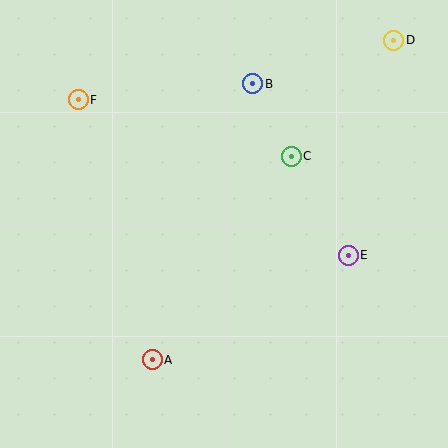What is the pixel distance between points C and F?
The distance between C and F is 220 pixels.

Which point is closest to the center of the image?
Point C at (291, 156) is closest to the center.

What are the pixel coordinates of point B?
Point B is at (253, 84).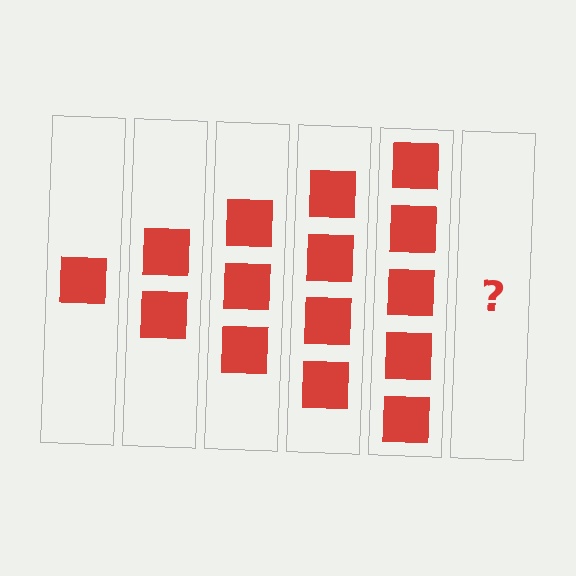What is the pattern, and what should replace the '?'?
The pattern is that each step adds one more square. The '?' should be 6 squares.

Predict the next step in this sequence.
The next step is 6 squares.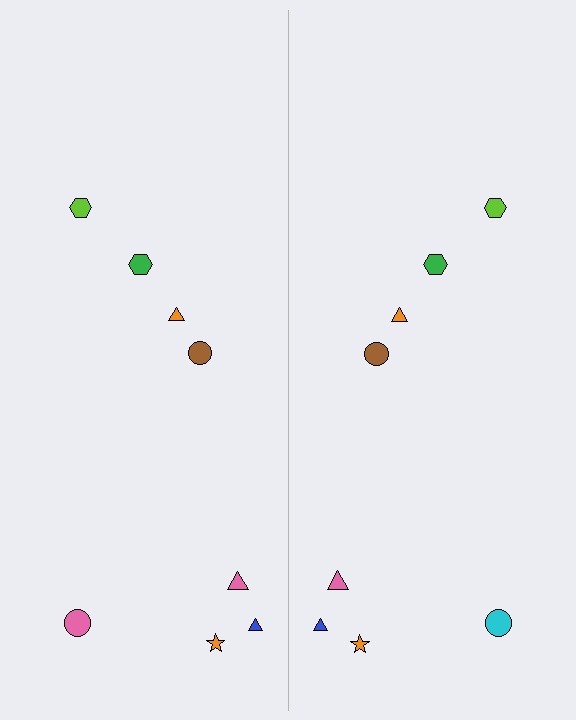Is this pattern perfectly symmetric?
No, the pattern is not perfectly symmetric. The cyan circle on the right side breaks the symmetry — its mirror counterpart is pink.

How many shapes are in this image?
There are 16 shapes in this image.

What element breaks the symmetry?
The cyan circle on the right side breaks the symmetry — its mirror counterpart is pink.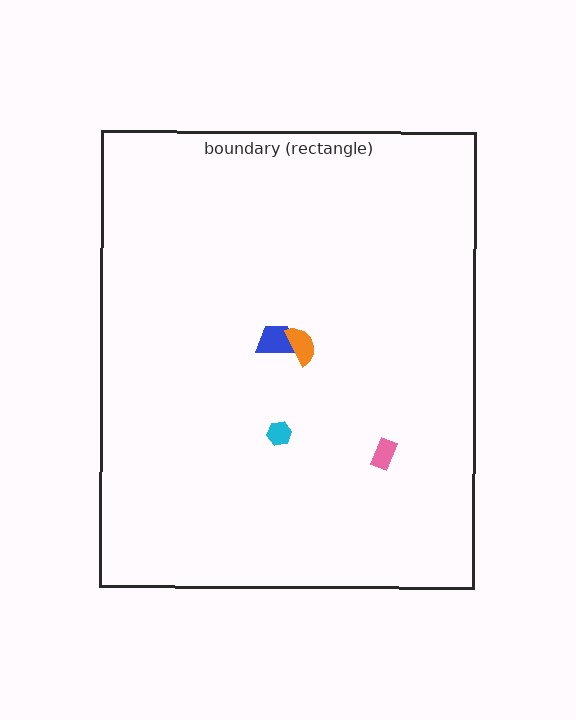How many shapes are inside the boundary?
4 inside, 0 outside.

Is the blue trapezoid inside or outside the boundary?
Inside.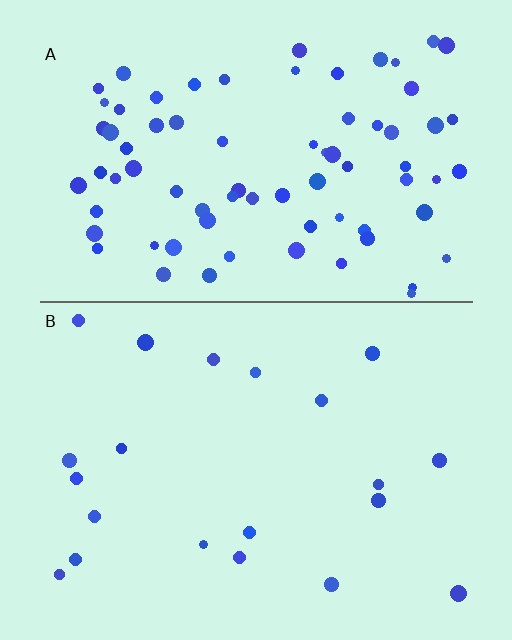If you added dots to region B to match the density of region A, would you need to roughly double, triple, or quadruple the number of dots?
Approximately quadruple.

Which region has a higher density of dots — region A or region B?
A (the top).